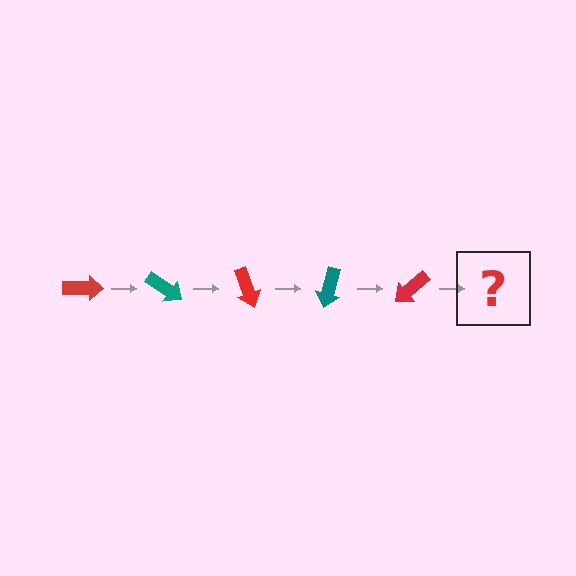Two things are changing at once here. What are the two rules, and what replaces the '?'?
The two rules are that it rotates 35 degrees each step and the color cycles through red and teal. The '?' should be a teal arrow, rotated 175 degrees from the start.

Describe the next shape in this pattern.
It should be a teal arrow, rotated 175 degrees from the start.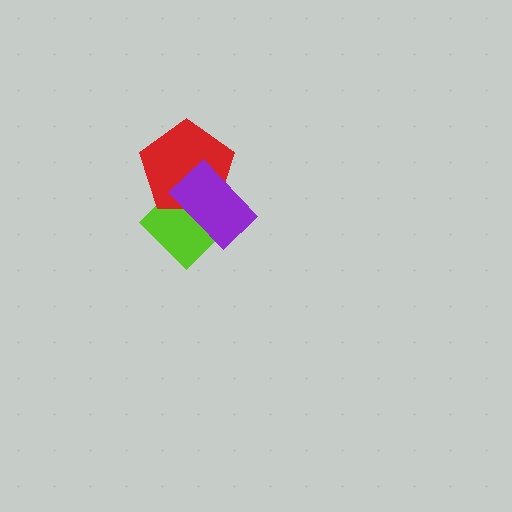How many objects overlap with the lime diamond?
2 objects overlap with the lime diamond.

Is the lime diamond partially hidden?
Yes, it is partially covered by another shape.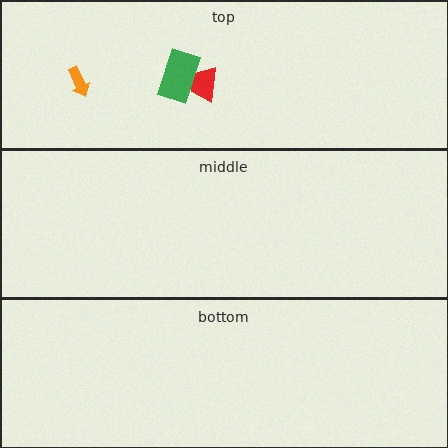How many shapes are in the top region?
3.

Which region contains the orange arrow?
The top region.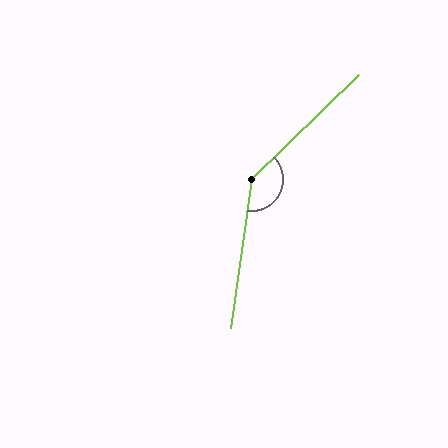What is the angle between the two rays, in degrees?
Approximately 143 degrees.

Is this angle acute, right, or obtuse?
It is obtuse.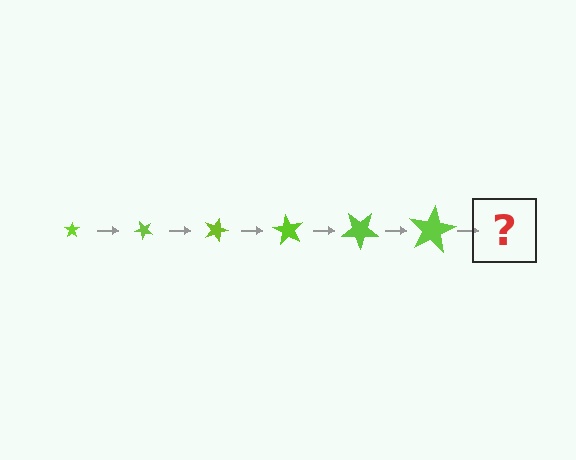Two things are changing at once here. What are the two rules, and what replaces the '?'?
The two rules are that the star grows larger each step and it rotates 45 degrees each step. The '?' should be a star, larger than the previous one and rotated 270 degrees from the start.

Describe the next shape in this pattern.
It should be a star, larger than the previous one and rotated 270 degrees from the start.